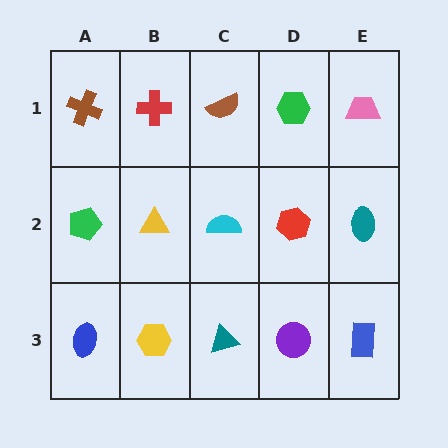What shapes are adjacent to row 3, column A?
A green pentagon (row 2, column A), a yellow hexagon (row 3, column B).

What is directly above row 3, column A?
A green pentagon.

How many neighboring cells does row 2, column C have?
4.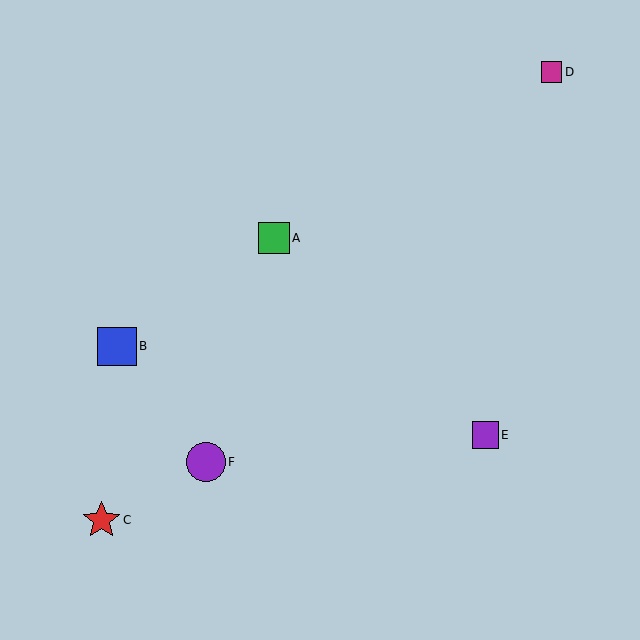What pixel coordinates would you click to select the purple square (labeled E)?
Click at (485, 435) to select the purple square E.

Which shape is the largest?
The purple circle (labeled F) is the largest.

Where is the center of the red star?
The center of the red star is at (102, 520).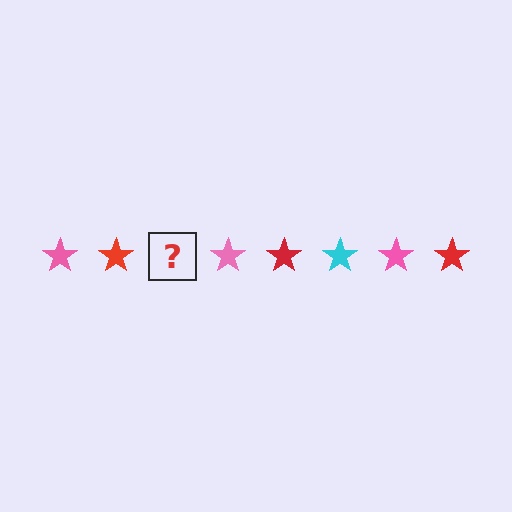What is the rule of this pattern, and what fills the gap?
The rule is that the pattern cycles through pink, red, cyan stars. The gap should be filled with a cyan star.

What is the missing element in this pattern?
The missing element is a cyan star.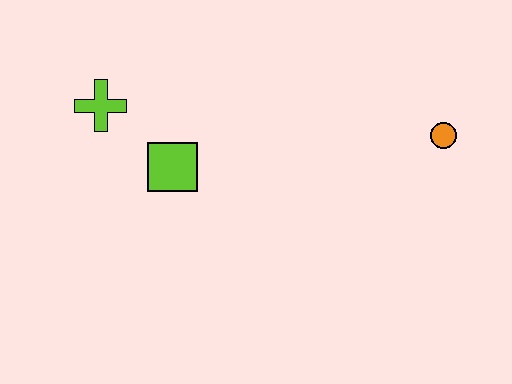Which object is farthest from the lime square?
The orange circle is farthest from the lime square.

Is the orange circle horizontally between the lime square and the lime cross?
No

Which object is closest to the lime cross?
The lime square is closest to the lime cross.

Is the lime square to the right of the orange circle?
No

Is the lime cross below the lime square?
No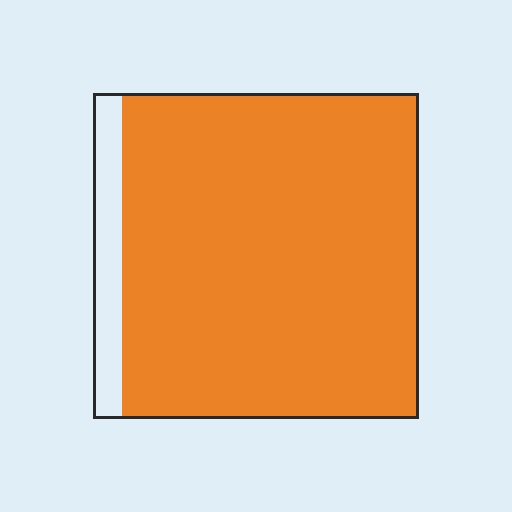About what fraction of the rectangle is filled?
About nine tenths (9/10).